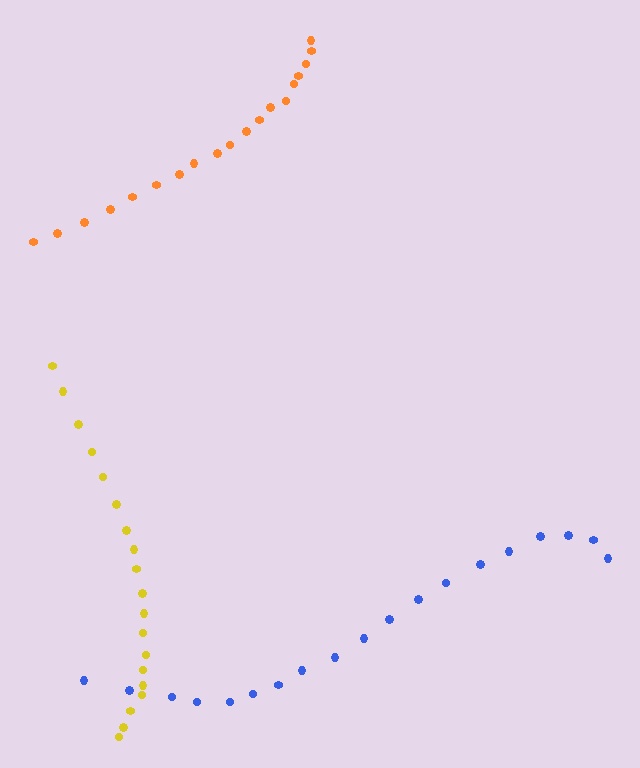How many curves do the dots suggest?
There are 3 distinct paths.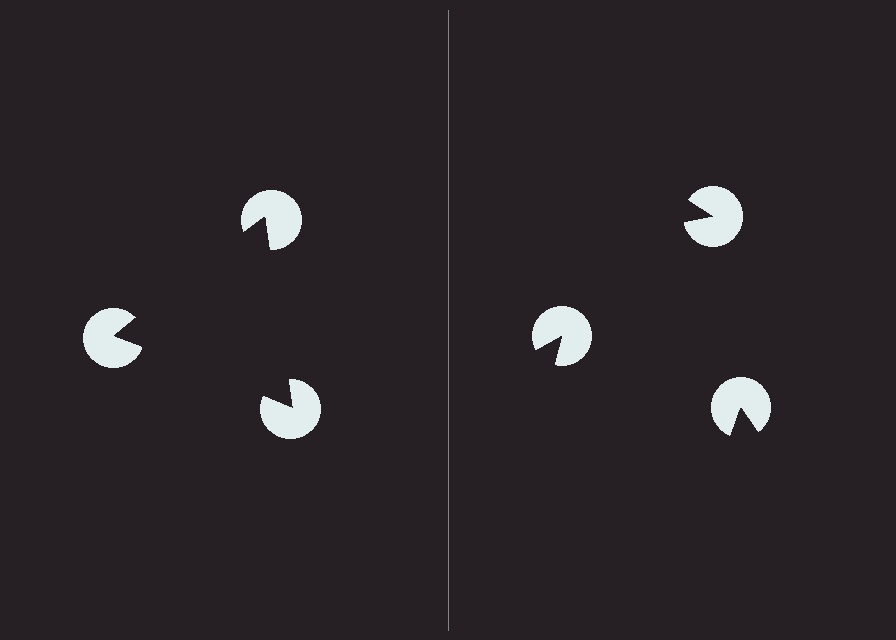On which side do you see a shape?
An illusory triangle appears on the left side. On the right side the wedge cuts are rotated, so no coherent shape forms.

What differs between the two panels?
The pac-man discs are positioned identically on both sides; only the wedge orientations differ. On the left they align to a triangle; on the right they are misaligned.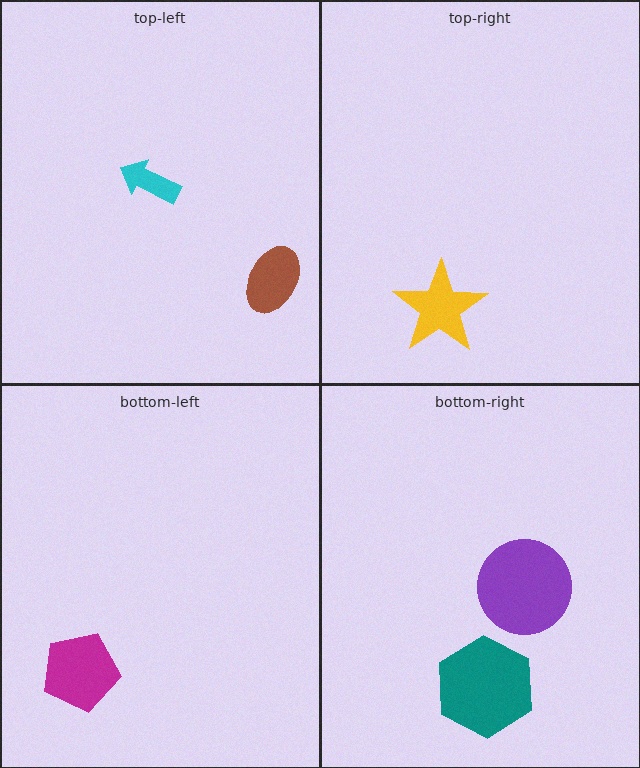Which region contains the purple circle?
The bottom-right region.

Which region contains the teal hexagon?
The bottom-right region.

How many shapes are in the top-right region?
1.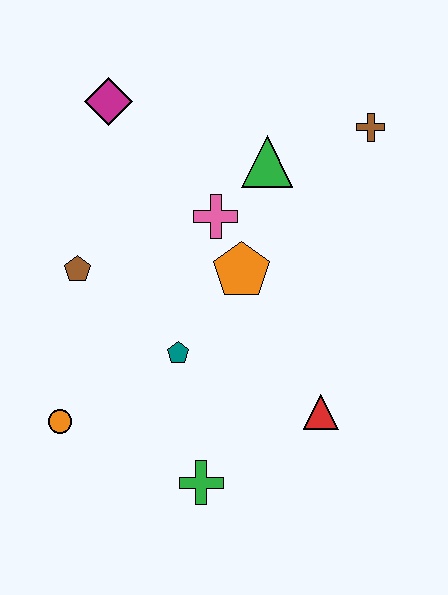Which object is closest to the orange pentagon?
The pink cross is closest to the orange pentagon.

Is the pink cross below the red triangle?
No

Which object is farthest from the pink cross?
The green cross is farthest from the pink cross.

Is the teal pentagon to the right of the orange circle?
Yes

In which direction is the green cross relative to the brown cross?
The green cross is below the brown cross.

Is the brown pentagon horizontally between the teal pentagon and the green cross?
No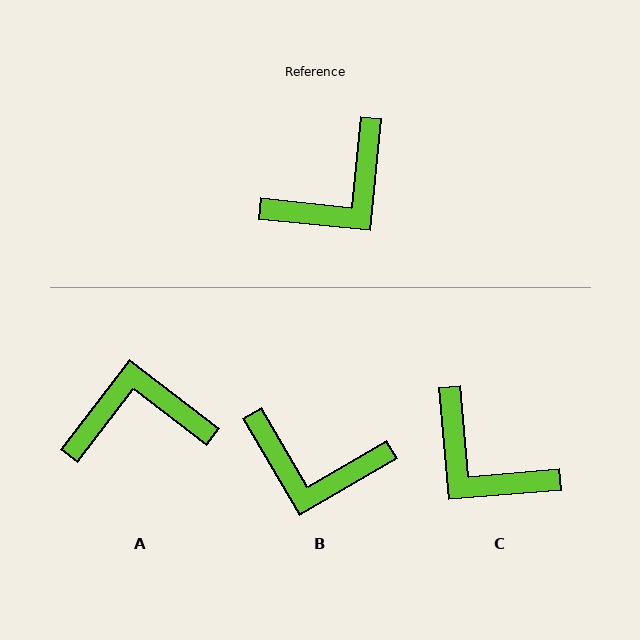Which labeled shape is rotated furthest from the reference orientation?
A, about 149 degrees away.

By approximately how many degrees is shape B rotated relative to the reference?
Approximately 54 degrees clockwise.